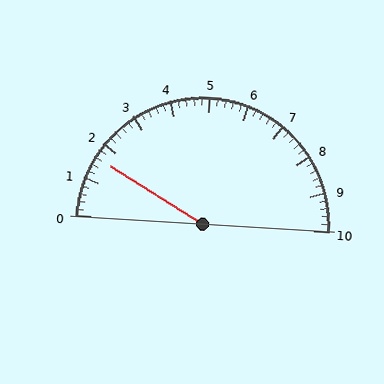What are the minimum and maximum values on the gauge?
The gauge ranges from 0 to 10.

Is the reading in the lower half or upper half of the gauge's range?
The reading is in the lower half of the range (0 to 10).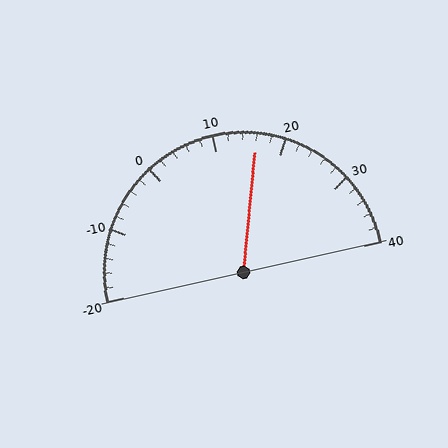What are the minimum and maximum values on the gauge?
The gauge ranges from -20 to 40.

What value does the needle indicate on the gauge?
The needle indicates approximately 16.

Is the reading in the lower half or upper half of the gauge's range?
The reading is in the upper half of the range (-20 to 40).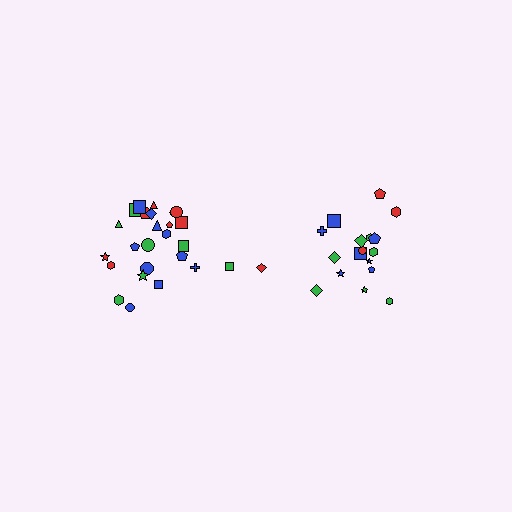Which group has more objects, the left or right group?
The left group.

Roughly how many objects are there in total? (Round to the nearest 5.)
Roughly 45 objects in total.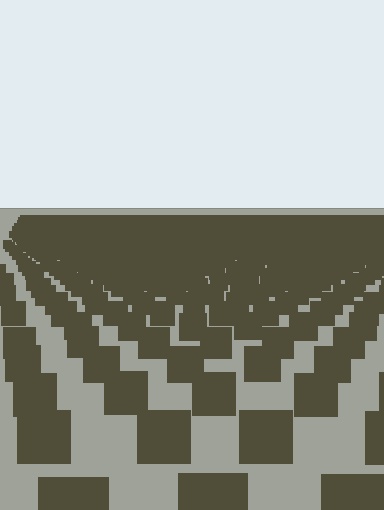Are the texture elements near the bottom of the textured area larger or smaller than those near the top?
Larger. Near the bottom, elements are closer to the viewer and appear at a bigger on-screen size.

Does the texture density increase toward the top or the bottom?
Density increases toward the top.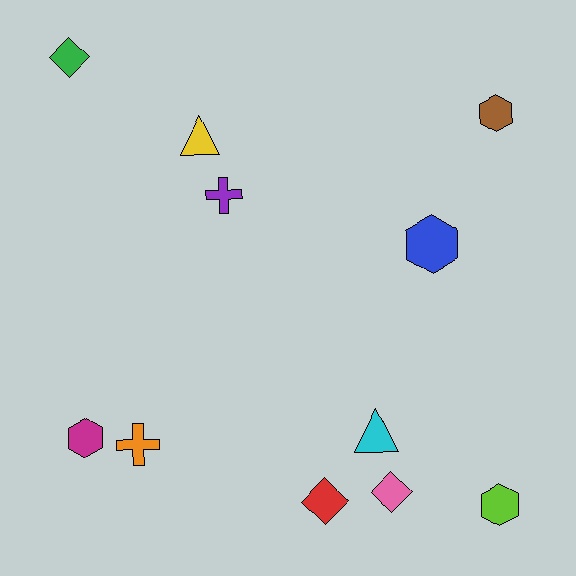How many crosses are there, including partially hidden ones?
There are 2 crosses.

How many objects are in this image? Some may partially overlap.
There are 11 objects.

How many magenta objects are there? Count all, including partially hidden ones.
There is 1 magenta object.